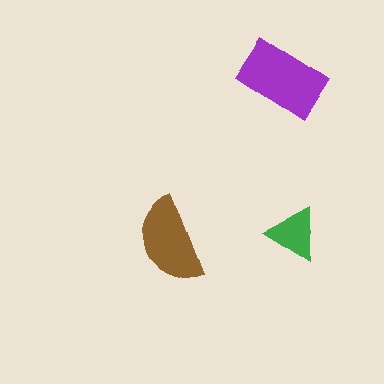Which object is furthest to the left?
The brown semicircle is leftmost.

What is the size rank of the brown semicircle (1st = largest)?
2nd.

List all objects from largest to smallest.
The purple rectangle, the brown semicircle, the green triangle.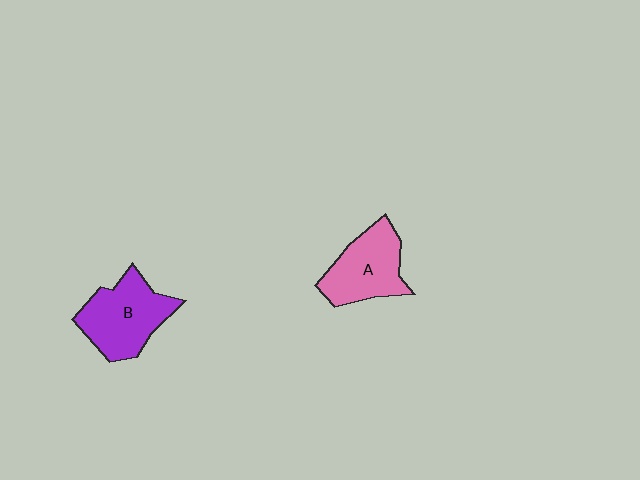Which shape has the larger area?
Shape B (purple).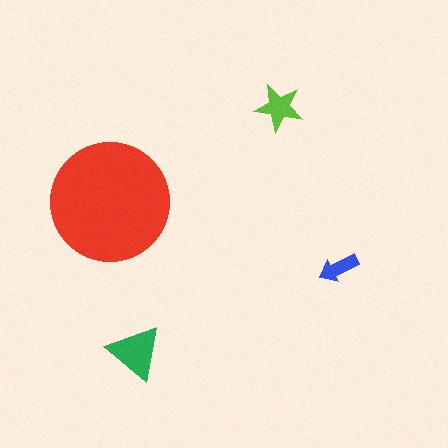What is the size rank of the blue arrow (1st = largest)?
4th.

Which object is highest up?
The lime star is topmost.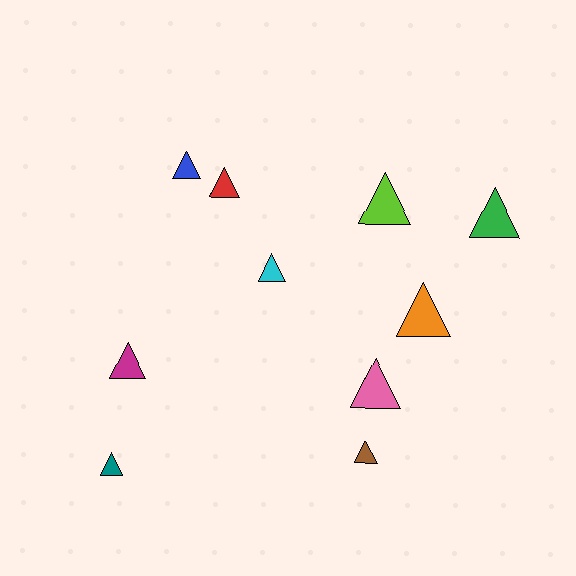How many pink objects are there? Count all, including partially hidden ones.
There is 1 pink object.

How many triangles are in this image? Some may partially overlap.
There are 10 triangles.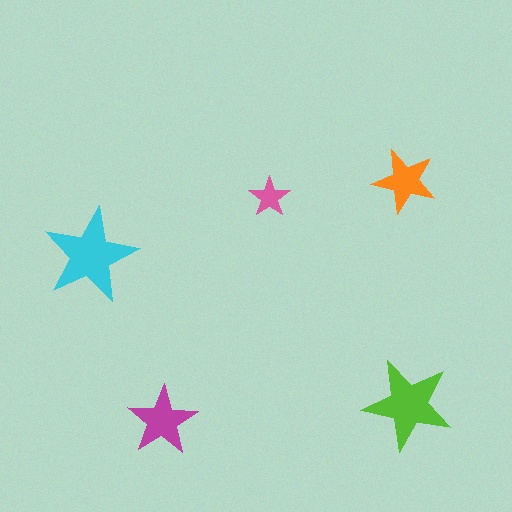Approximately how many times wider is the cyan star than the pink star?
About 2.5 times wider.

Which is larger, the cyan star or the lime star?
The cyan one.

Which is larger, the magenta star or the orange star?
The magenta one.